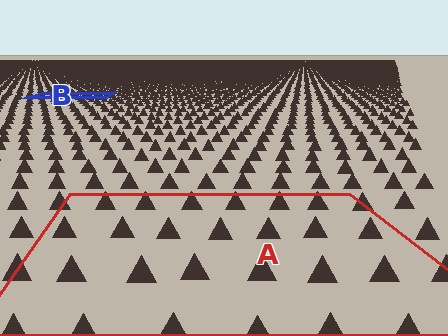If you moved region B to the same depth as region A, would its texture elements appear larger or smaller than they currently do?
They would appear larger. At a closer depth, the same texture elements are projected at a bigger on-screen size.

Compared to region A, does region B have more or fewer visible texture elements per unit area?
Region B has more texture elements per unit area — they are packed more densely because it is farther away.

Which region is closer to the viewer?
Region A is closer. The texture elements there are larger and more spread out.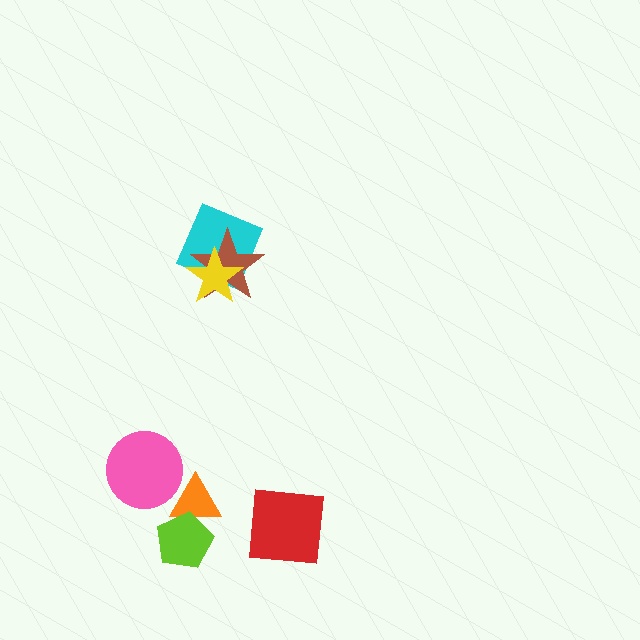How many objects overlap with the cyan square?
2 objects overlap with the cyan square.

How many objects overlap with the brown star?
2 objects overlap with the brown star.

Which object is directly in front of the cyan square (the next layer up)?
The brown star is directly in front of the cyan square.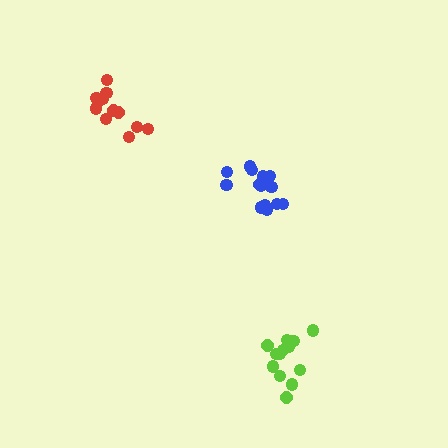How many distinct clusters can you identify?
There are 3 distinct clusters.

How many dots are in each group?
Group 1: 12 dots, Group 2: 15 dots, Group 3: 13 dots (40 total).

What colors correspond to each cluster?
The clusters are colored: red, blue, lime.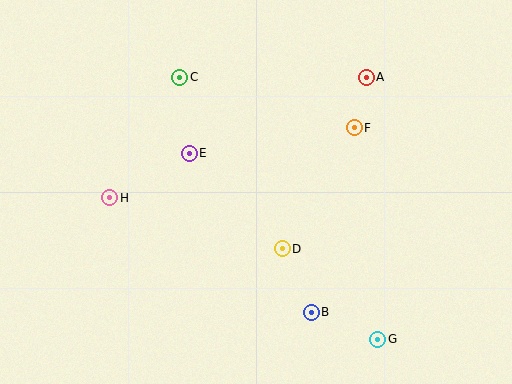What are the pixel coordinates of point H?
Point H is at (110, 198).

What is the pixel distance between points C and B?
The distance between C and B is 270 pixels.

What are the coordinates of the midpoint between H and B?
The midpoint between H and B is at (211, 255).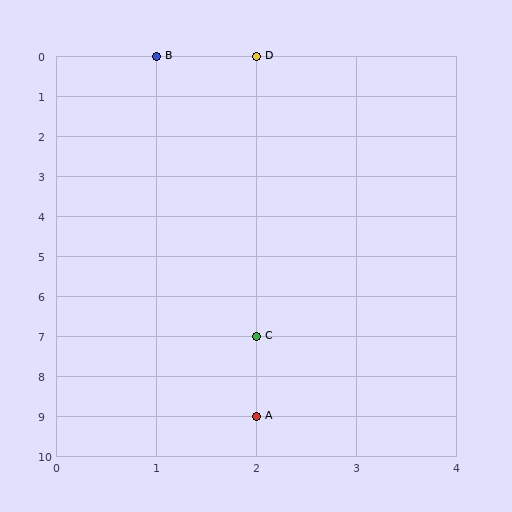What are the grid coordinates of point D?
Point D is at grid coordinates (2, 0).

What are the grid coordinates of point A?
Point A is at grid coordinates (2, 9).